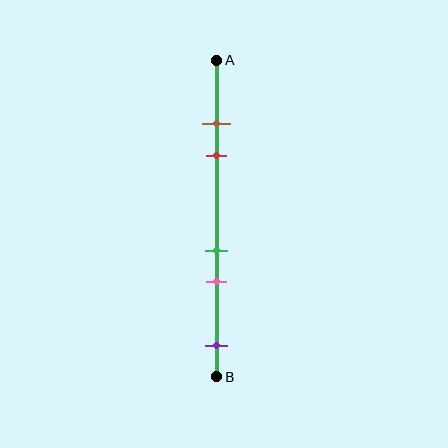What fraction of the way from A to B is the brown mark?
The brown mark is approximately 20% (0.2) of the way from A to B.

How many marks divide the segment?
There are 5 marks dividing the segment.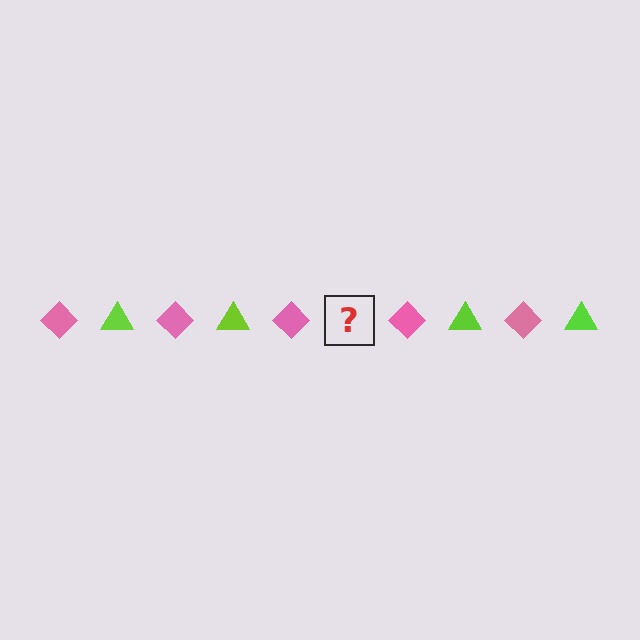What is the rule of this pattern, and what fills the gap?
The rule is that the pattern alternates between pink diamond and lime triangle. The gap should be filled with a lime triangle.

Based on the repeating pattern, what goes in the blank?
The blank should be a lime triangle.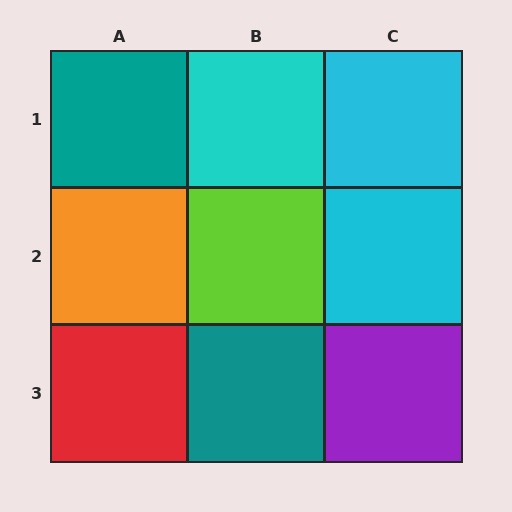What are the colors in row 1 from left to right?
Teal, cyan, cyan.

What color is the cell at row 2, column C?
Cyan.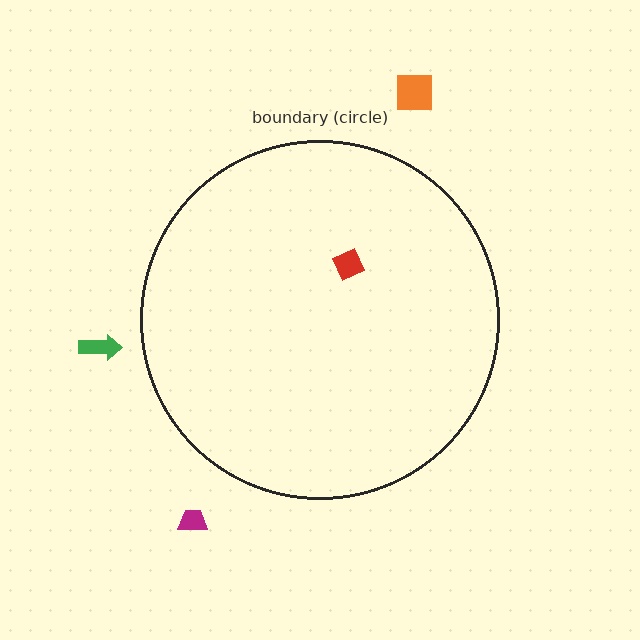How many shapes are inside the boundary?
1 inside, 3 outside.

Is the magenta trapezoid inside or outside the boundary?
Outside.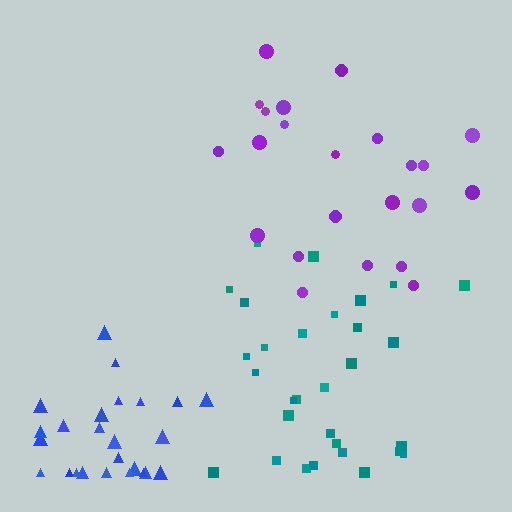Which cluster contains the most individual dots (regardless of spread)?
Teal (30).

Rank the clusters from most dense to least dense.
teal, blue, purple.